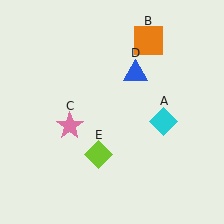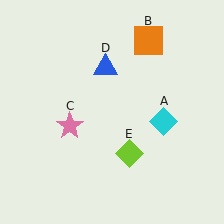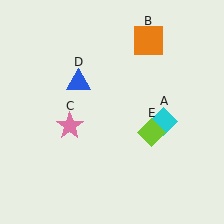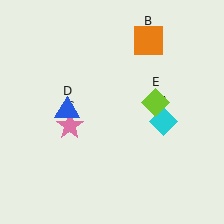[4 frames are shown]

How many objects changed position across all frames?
2 objects changed position: blue triangle (object D), lime diamond (object E).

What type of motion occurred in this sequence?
The blue triangle (object D), lime diamond (object E) rotated counterclockwise around the center of the scene.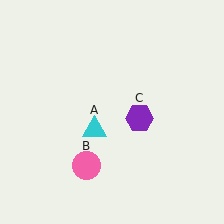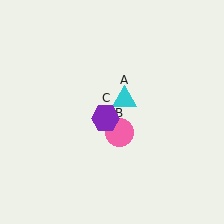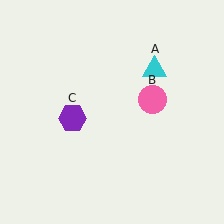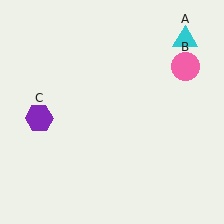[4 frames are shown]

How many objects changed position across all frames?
3 objects changed position: cyan triangle (object A), pink circle (object B), purple hexagon (object C).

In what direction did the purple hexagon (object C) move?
The purple hexagon (object C) moved left.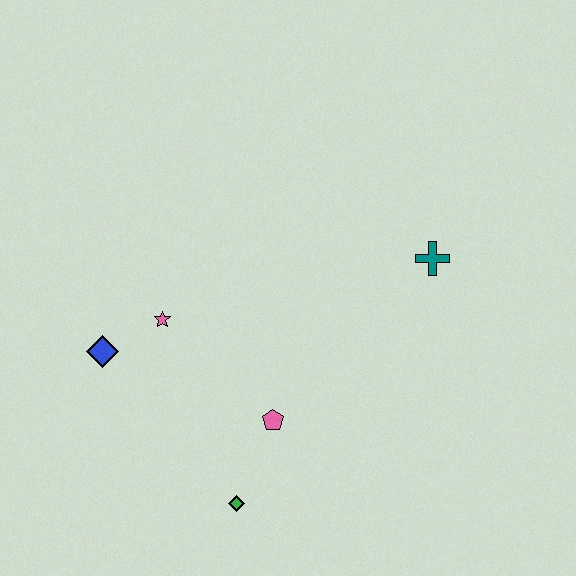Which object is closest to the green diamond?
The pink pentagon is closest to the green diamond.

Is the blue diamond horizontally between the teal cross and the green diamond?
No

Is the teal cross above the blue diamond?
Yes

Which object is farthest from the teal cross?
The blue diamond is farthest from the teal cross.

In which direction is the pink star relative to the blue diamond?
The pink star is to the right of the blue diamond.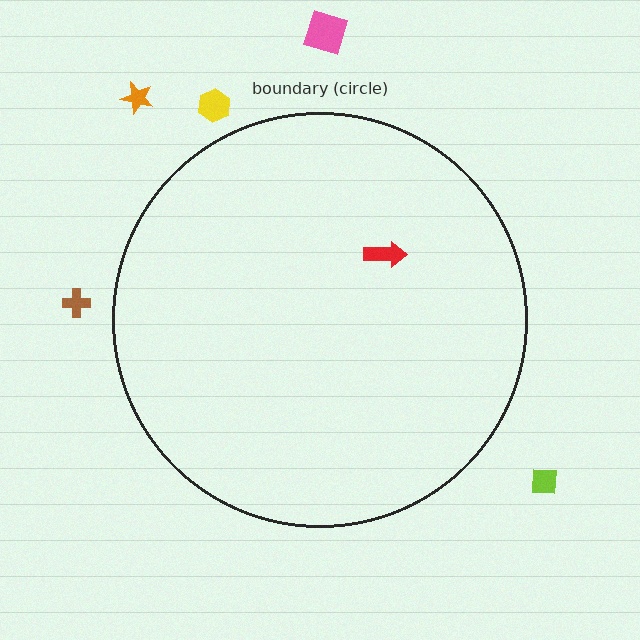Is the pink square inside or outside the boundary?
Outside.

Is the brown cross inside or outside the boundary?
Outside.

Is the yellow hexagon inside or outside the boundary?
Outside.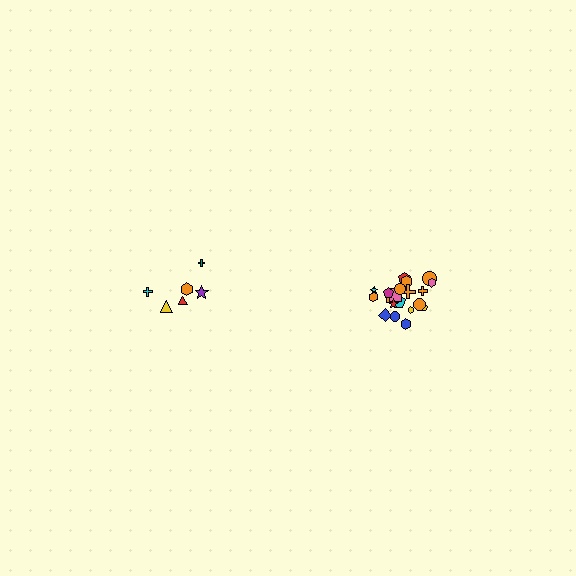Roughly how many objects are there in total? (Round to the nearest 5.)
Roughly 30 objects in total.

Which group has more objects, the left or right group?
The right group.